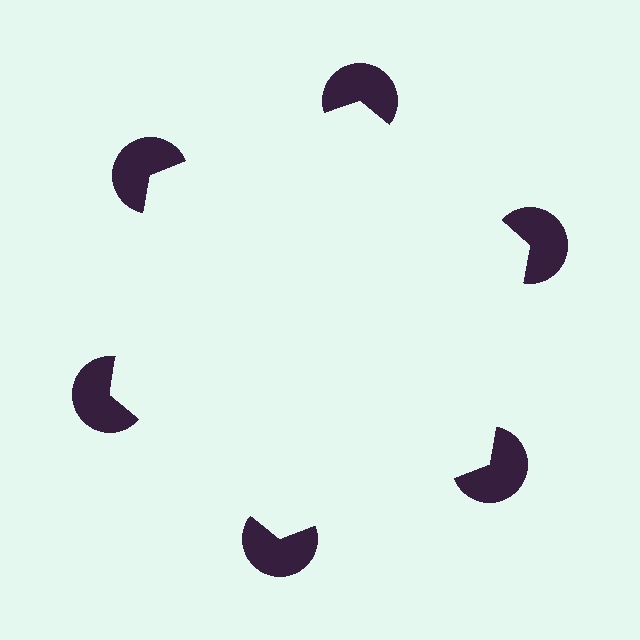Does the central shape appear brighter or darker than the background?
It typically appears slightly brighter than the background, even though no actual brightness change is drawn.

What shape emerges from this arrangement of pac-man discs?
An illusory hexagon — its edges are inferred from the aligned wedge cuts in the pac-man discs, not physically drawn.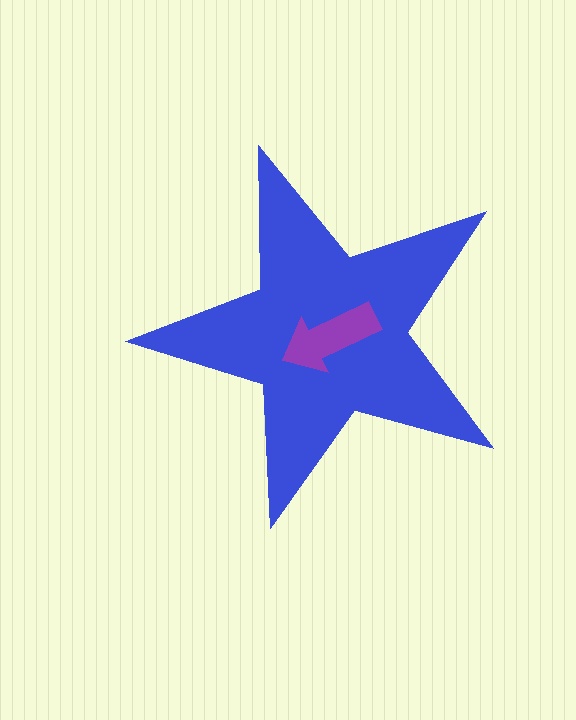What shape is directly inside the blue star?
The purple arrow.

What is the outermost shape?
The blue star.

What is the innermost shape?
The purple arrow.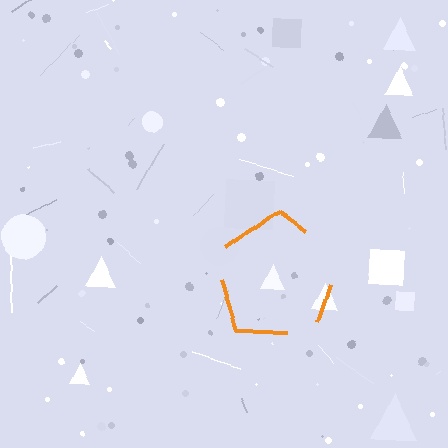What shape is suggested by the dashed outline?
The dashed outline suggests a pentagon.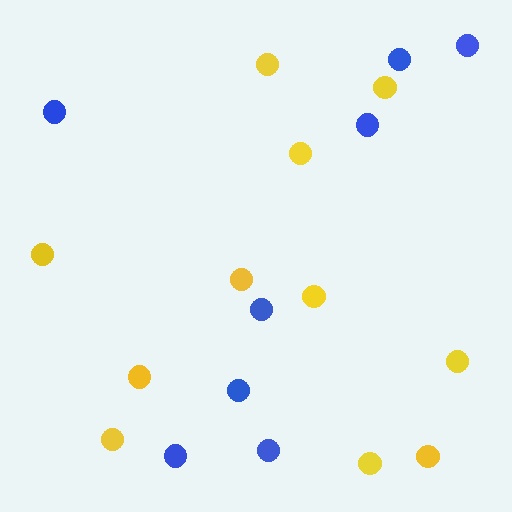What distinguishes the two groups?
There are 2 groups: one group of blue circles (8) and one group of yellow circles (11).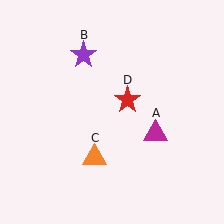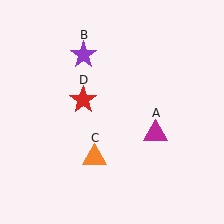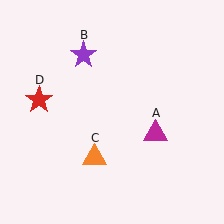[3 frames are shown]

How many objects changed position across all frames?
1 object changed position: red star (object D).